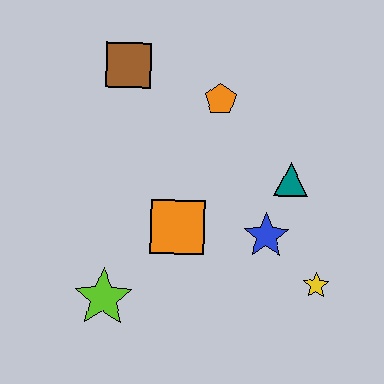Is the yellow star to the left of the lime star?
No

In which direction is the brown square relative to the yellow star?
The brown square is above the yellow star.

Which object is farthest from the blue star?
The brown square is farthest from the blue star.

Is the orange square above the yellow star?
Yes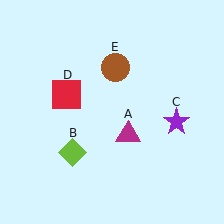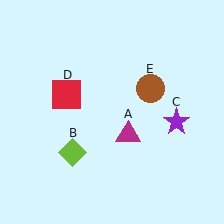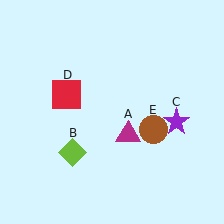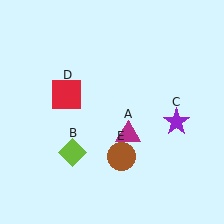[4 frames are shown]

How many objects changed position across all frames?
1 object changed position: brown circle (object E).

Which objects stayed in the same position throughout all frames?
Magenta triangle (object A) and lime diamond (object B) and purple star (object C) and red square (object D) remained stationary.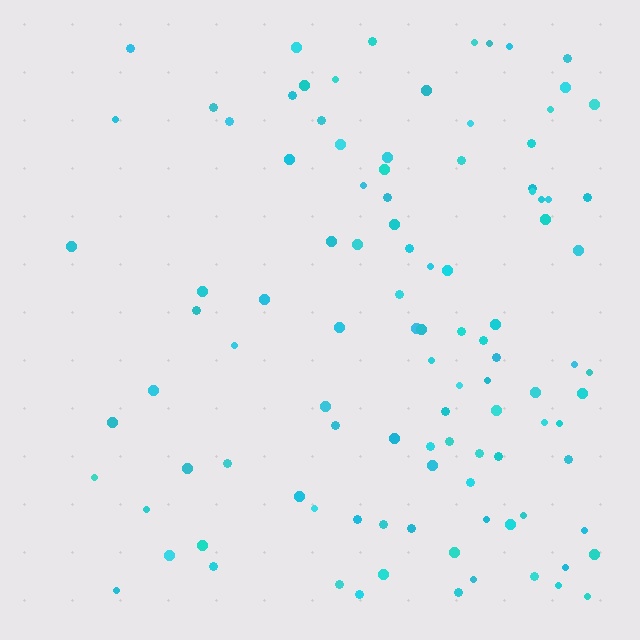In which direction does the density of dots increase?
From left to right, with the right side densest.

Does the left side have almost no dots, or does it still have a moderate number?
Still a moderate number, just noticeably fewer than the right.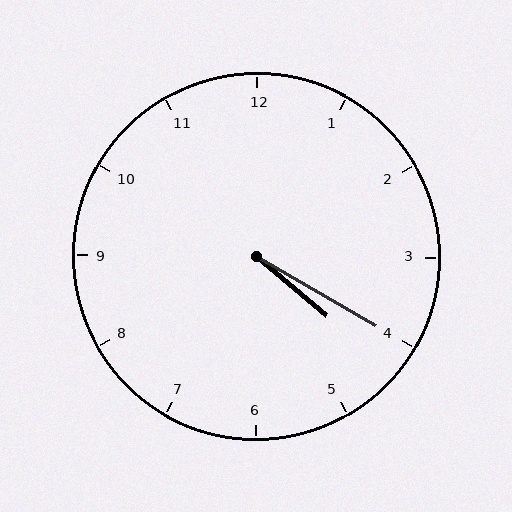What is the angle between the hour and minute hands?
Approximately 10 degrees.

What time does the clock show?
4:20.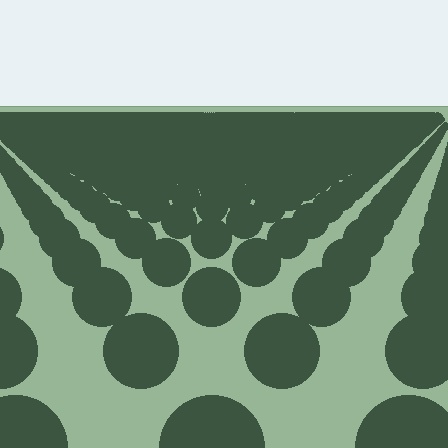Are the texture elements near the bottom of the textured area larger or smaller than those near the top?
Larger. Near the bottom, elements are closer to the viewer and appear at a bigger on-screen size.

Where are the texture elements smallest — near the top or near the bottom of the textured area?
Near the top.